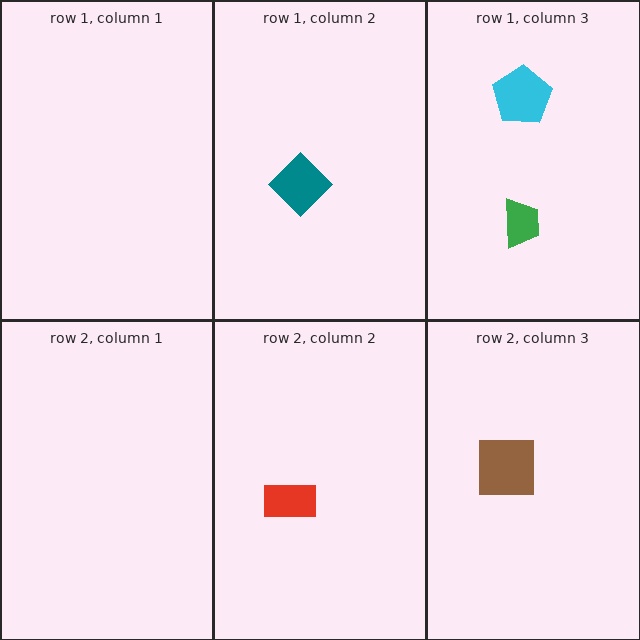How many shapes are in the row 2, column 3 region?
1.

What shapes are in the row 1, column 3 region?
The cyan pentagon, the green trapezoid.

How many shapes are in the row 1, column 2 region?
1.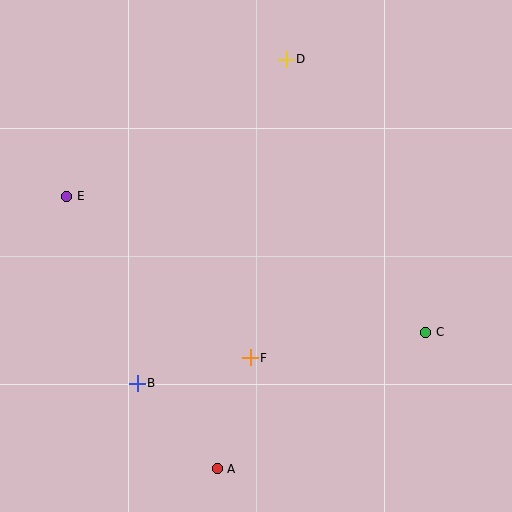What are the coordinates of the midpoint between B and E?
The midpoint between B and E is at (102, 290).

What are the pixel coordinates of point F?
Point F is at (250, 358).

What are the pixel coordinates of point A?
Point A is at (217, 469).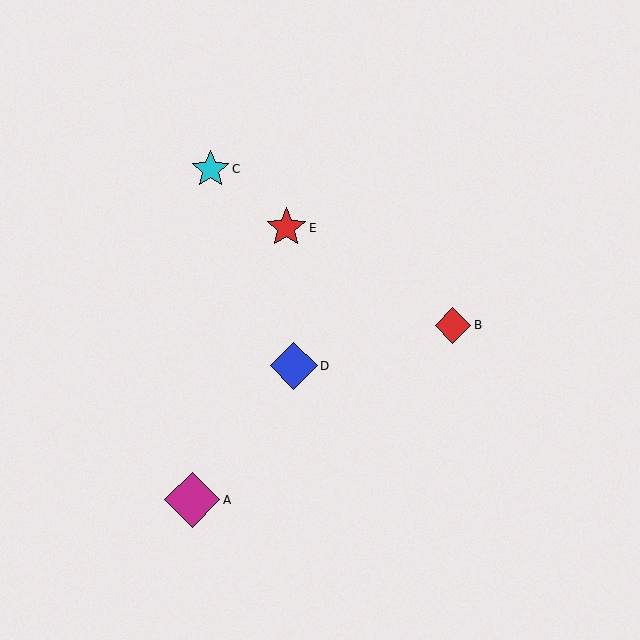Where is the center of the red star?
The center of the red star is at (286, 228).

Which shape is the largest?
The magenta diamond (labeled A) is the largest.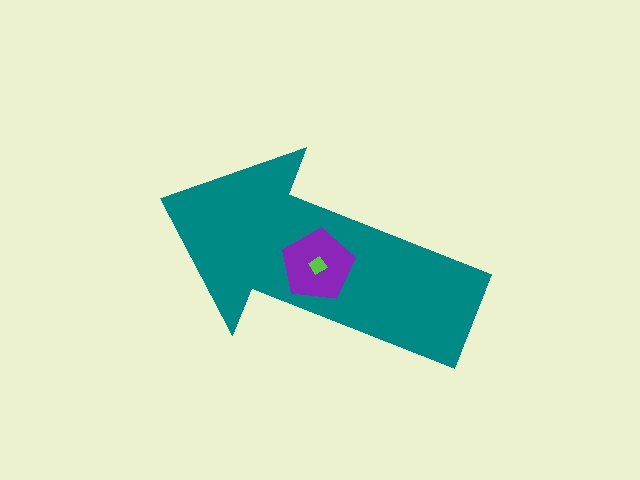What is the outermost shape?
The teal arrow.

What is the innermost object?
The lime diamond.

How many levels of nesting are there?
3.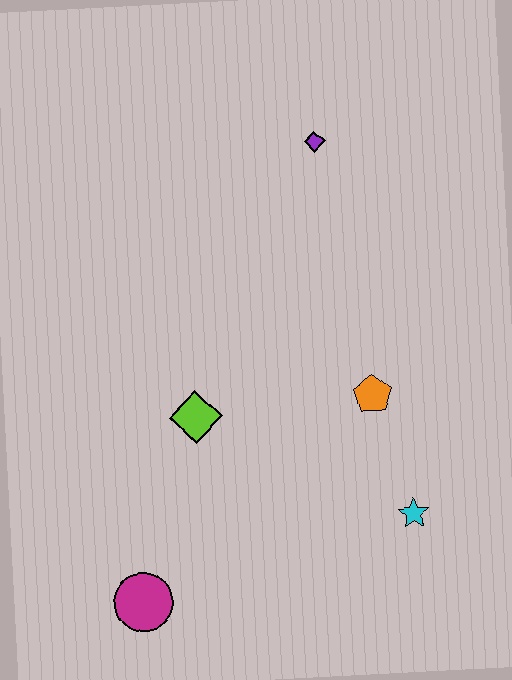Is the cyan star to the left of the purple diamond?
No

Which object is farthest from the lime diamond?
The purple diamond is farthest from the lime diamond.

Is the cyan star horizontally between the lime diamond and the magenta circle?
No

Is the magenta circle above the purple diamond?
No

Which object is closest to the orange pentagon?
The cyan star is closest to the orange pentagon.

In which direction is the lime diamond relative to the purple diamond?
The lime diamond is below the purple diamond.